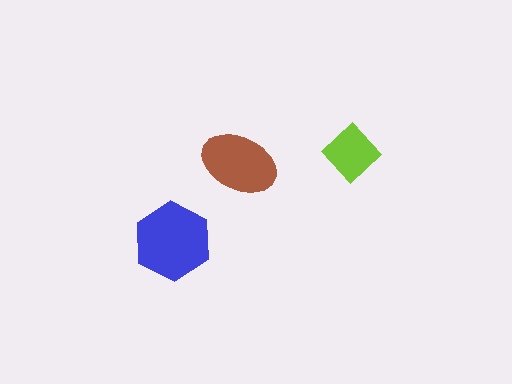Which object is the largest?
The blue hexagon.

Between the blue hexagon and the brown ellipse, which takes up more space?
The blue hexagon.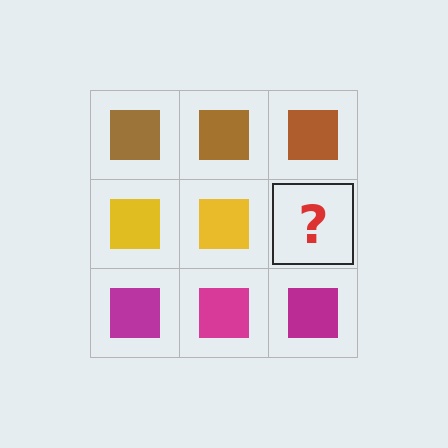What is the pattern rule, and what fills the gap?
The rule is that each row has a consistent color. The gap should be filled with a yellow square.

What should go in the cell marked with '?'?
The missing cell should contain a yellow square.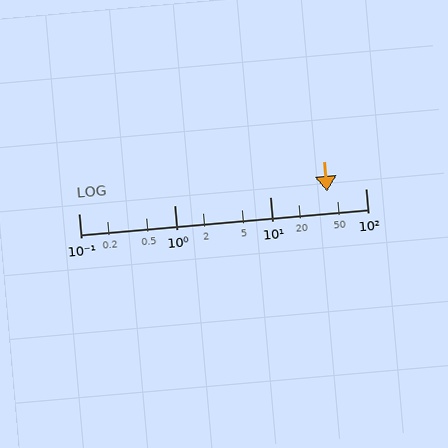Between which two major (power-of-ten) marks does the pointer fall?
The pointer is between 10 and 100.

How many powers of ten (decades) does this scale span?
The scale spans 3 decades, from 0.1 to 100.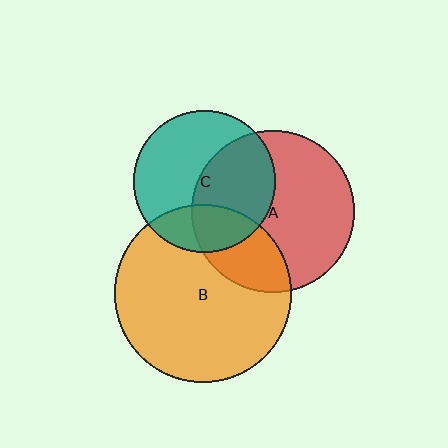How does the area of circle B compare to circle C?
Approximately 1.6 times.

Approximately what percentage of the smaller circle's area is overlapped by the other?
Approximately 25%.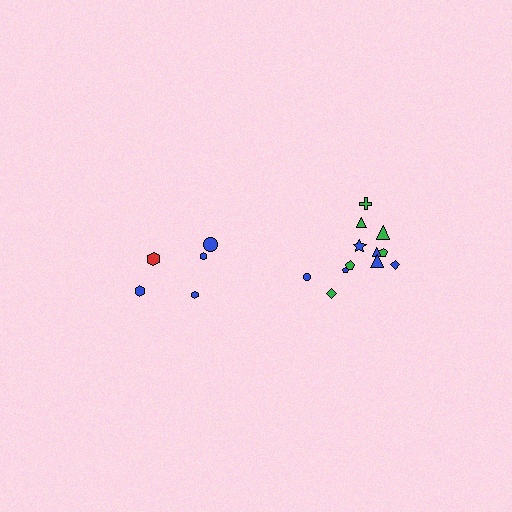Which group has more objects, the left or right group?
The right group.